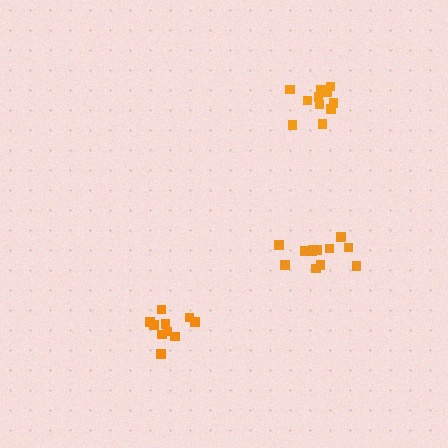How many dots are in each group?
Group 1: 10 dots, Group 2: 12 dots, Group 3: 12 dots (34 total).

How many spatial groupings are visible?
There are 3 spatial groupings.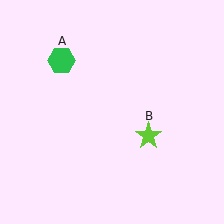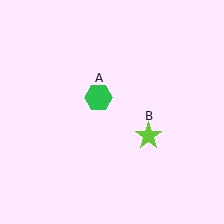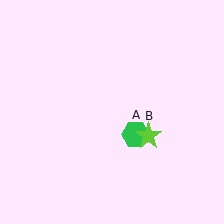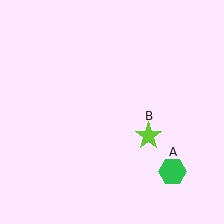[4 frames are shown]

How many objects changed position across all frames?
1 object changed position: green hexagon (object A).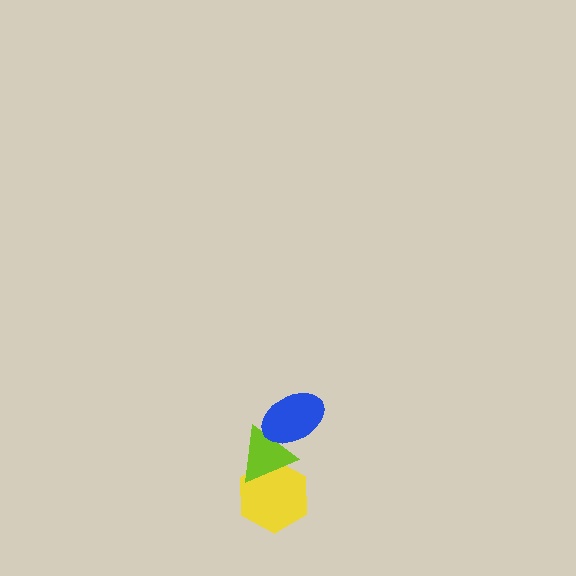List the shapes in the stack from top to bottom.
From top to bottom: the blue ellipse, the lime triangle, the yellow hexagon.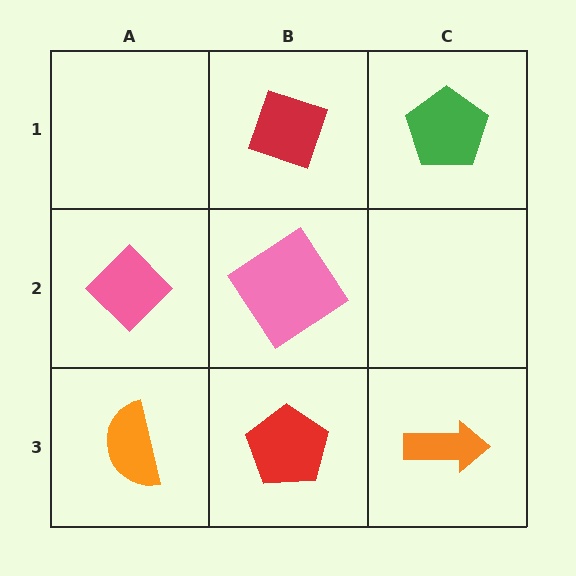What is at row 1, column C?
A green pentagon.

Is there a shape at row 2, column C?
No, that cell is empty.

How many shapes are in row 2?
2 shapes.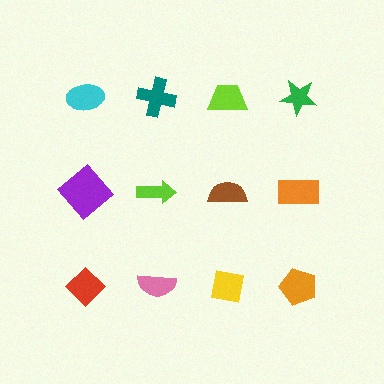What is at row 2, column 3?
A brown semicircle.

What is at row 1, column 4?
A green star.